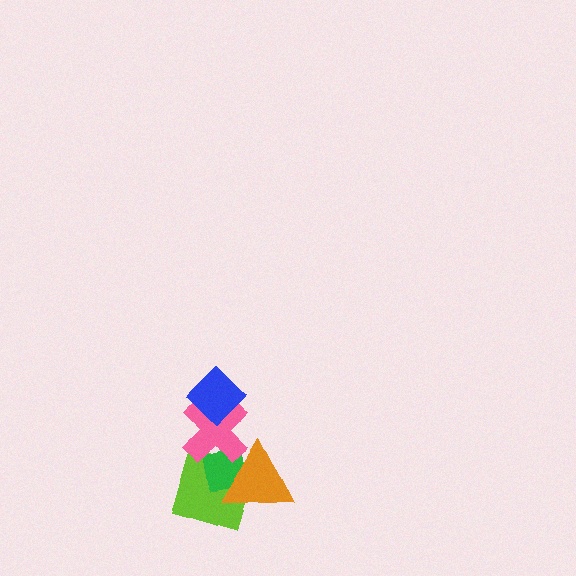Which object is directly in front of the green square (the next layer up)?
The orange triangle is directly in front of the green square.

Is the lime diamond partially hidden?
Yes, it is partially covered by another shape.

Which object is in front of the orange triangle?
The pink cross is in front of the orange triangle.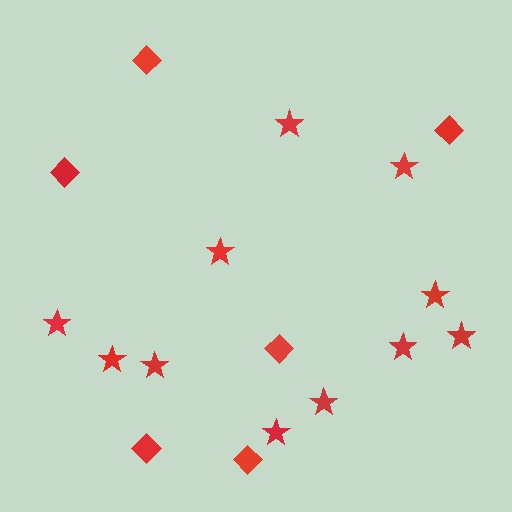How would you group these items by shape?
There are 2 groups: one group of diamonds (6) and one group of stars (11).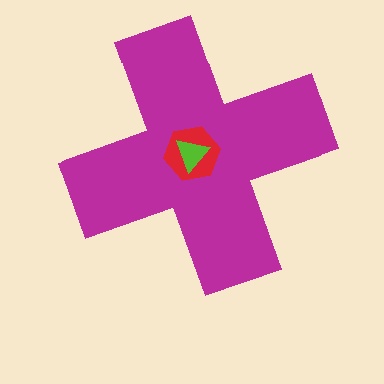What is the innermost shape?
The lime triangle.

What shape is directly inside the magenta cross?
The red hexagon.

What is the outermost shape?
The magenta cross.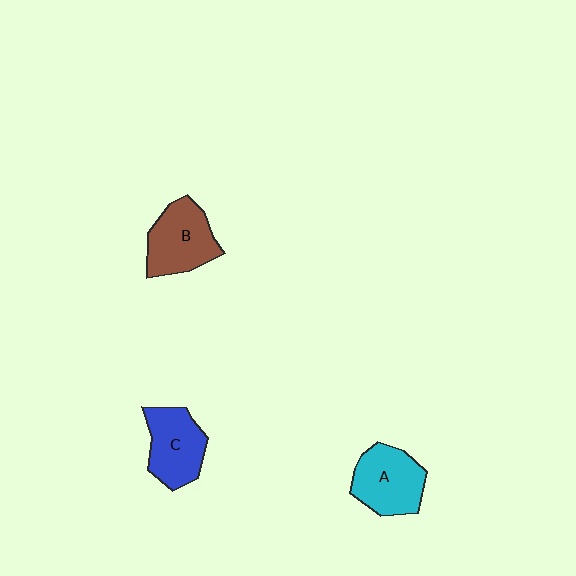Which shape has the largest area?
Shape B (brown).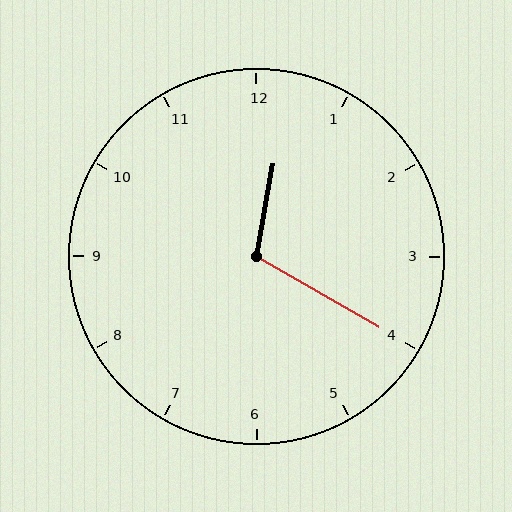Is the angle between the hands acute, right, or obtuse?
It is obtuse.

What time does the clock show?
12:20.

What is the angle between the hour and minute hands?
Approximately 110 degrees.